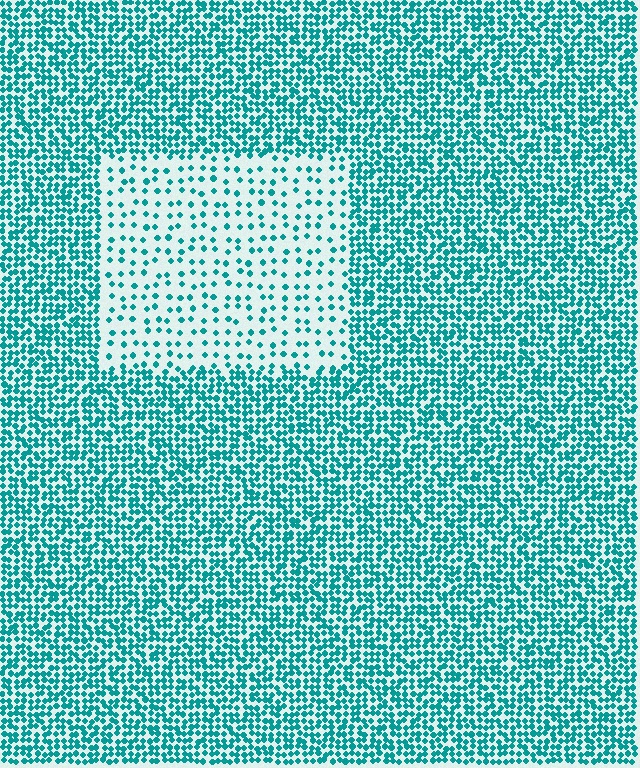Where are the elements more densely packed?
The elements are more densely packed outside the rectangle boundary.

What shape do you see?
I see a rectangle.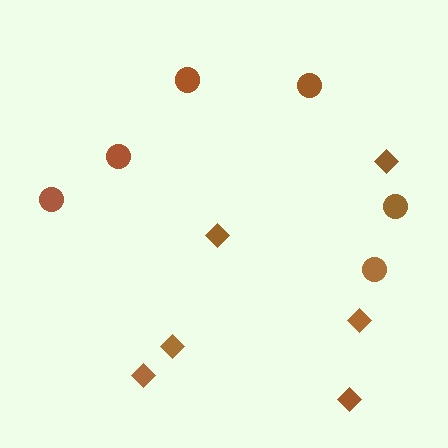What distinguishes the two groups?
There are 2 groups: one group of circles (6) and one group of diamonds (6).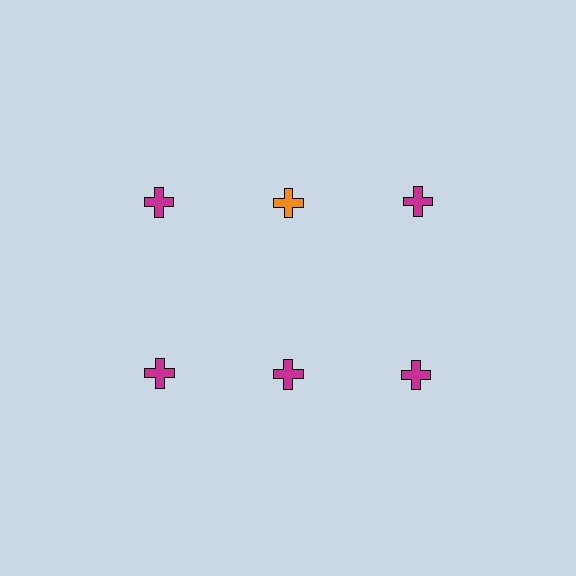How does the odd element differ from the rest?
It has a different color: orange instead of magenta.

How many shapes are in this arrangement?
There are 6 shapes arranged in a grid pattern.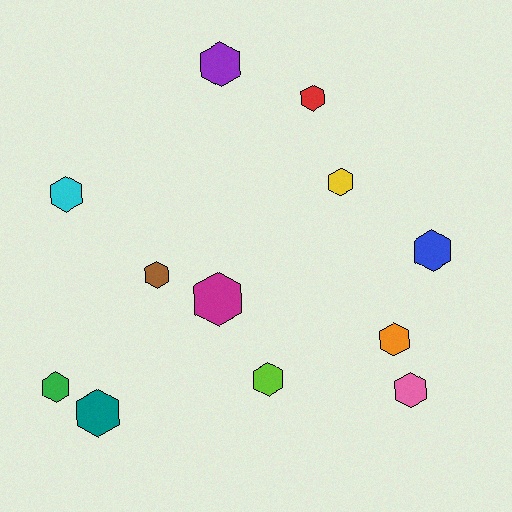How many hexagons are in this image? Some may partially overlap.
There are 12 hexagons.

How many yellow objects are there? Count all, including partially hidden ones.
There is 1 yellow object.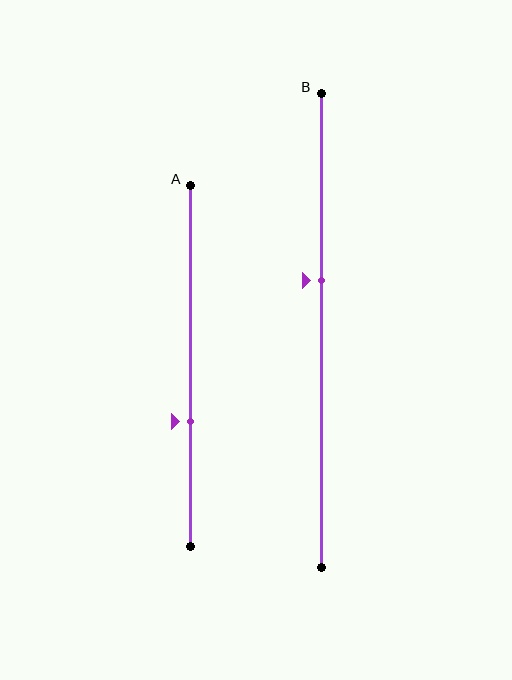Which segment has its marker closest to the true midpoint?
Segment B has its marker closest to the true midpoint.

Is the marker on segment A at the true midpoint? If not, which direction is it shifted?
No, the marker on segment A is shifted downward by about 15% of the segment length.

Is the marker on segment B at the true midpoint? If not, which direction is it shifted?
No, the marker on segment B is shifted upward by about 11% of the segment length.